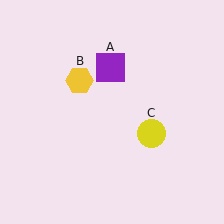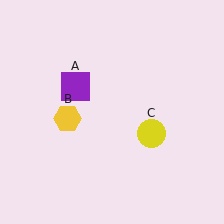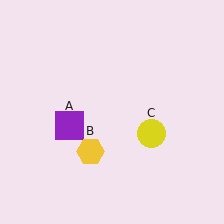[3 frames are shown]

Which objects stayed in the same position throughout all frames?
Yellow circle (object C) remained stationary.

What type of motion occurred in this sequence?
The purple square (object A), yellow hexagon (object B) rotated counterclockwise around the center of the scene.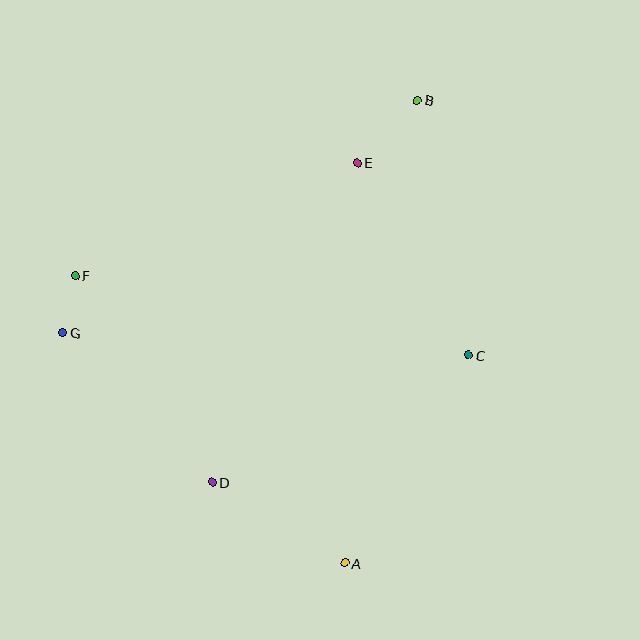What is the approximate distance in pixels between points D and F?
The distance between D and F is approximately 248 pixels.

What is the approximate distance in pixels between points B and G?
The distance between B and G is approximately 424 pixels.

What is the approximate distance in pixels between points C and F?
The distance between C and F is approximately 401 pixels.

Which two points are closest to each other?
Points F and G are closest to each other.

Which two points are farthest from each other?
Points A and B are farthest from each other.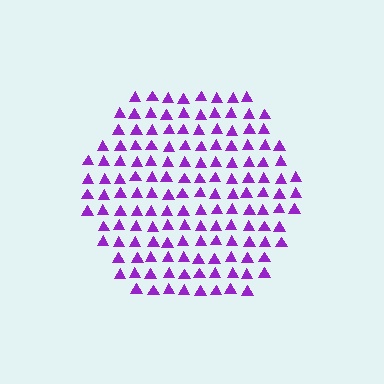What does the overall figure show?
The overall figure shows a hexagon.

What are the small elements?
The small elements are triangles.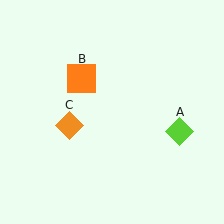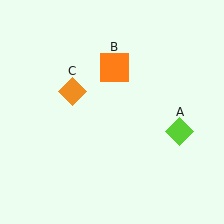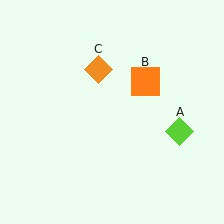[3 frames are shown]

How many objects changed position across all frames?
2 objects changed position: orange square (object B), orange diamond (object C).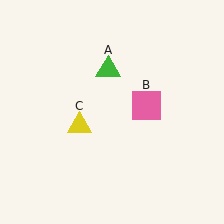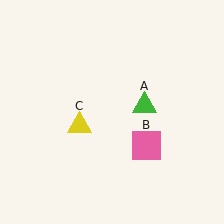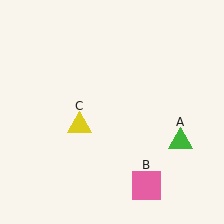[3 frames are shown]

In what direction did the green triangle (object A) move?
The green triangle (object A) moved down and to the right.